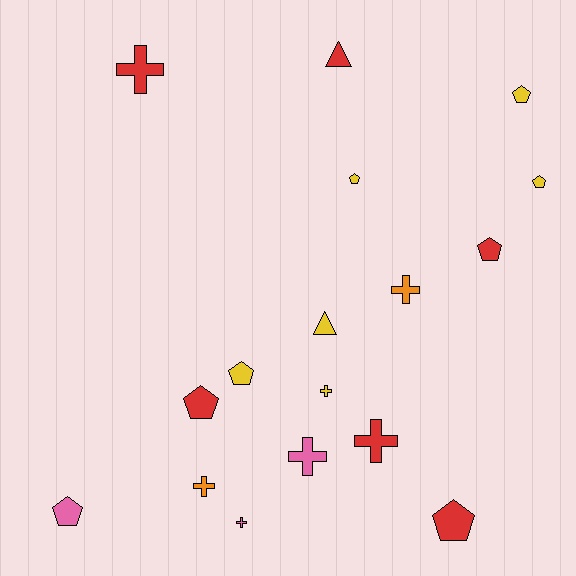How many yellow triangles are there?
There is 1 yellow triangle.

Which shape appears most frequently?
Pentagon, with 8 objects.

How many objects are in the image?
There are 17 objects.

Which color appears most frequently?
Red, with 6 objects.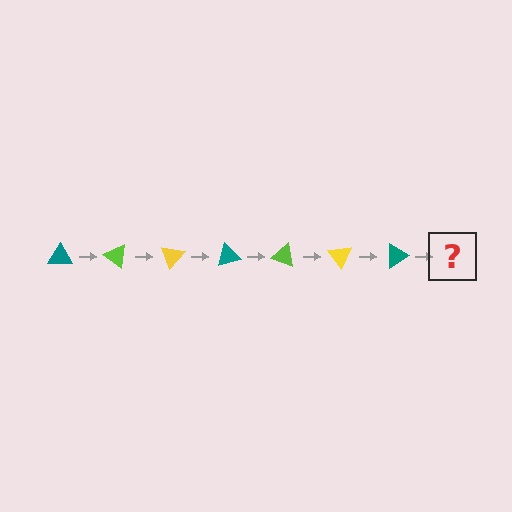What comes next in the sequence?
The next element should be a lime triangle, rotated 245 degrees from the start.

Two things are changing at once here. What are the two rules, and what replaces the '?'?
The two rules are that it rotates 35 degrees each step and the color cycles through teal, lime, and yellow. The '?' should be a lime triangle, rotated 245 degrees from the start.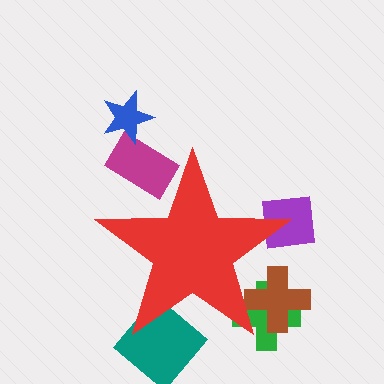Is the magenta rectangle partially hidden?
Yes, the magenta rectangle is partially hidden behind the red star.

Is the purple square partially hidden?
Yes, the purple square is partially hidden behind the red star.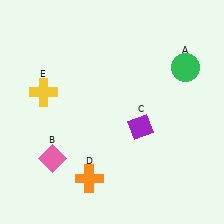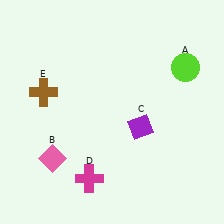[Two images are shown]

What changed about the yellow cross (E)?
In Image 1, E is yellow. In Image 2, it changed to brown.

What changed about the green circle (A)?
In Image 1, A is green. In Image 2, it changed to lime.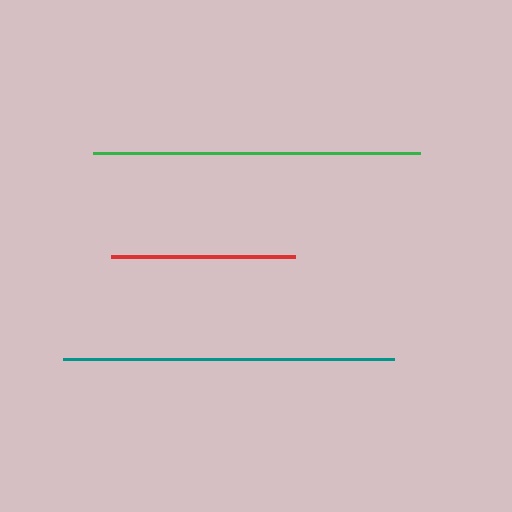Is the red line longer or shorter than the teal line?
The teal line is longer than the red line.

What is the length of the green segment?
The green segment is approximately 328 pixels long.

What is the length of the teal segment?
The teal segment is approximately 331 pixels long.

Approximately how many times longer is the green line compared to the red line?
The green line is approximately 1.8 times the length of the red line.